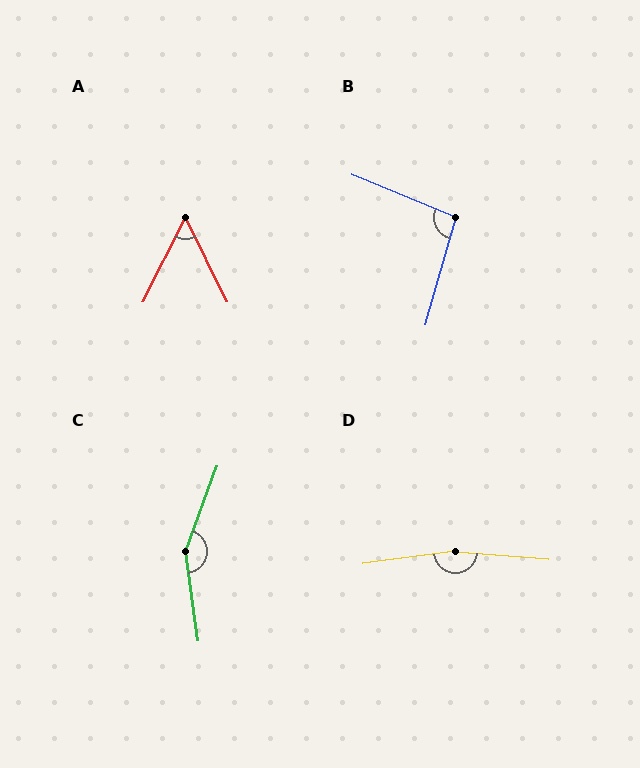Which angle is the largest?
D, at approximately 168 degrees.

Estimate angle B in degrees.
Approximately 97 degrees.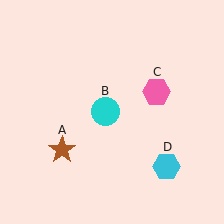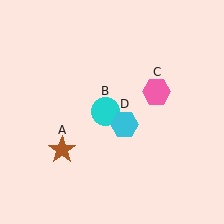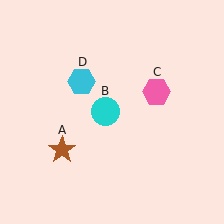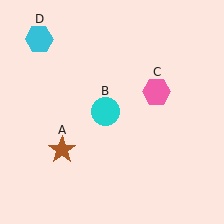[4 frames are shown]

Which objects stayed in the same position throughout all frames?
Brown star (object A) and cyan circle (object B) and pink hexagon (object C) remained stationary.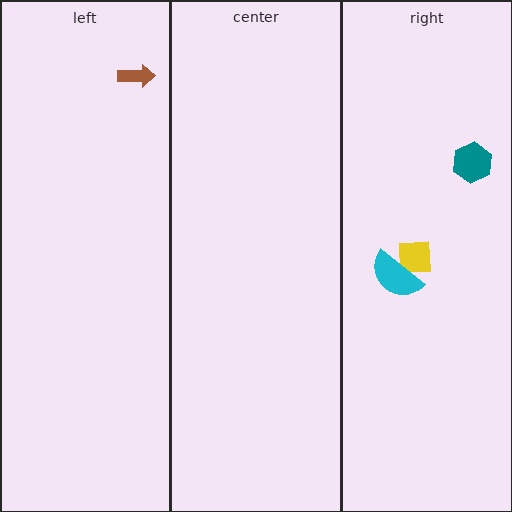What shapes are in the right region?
The teal hexagon, the yellow square, the cyan semicircle.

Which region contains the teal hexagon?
The right region.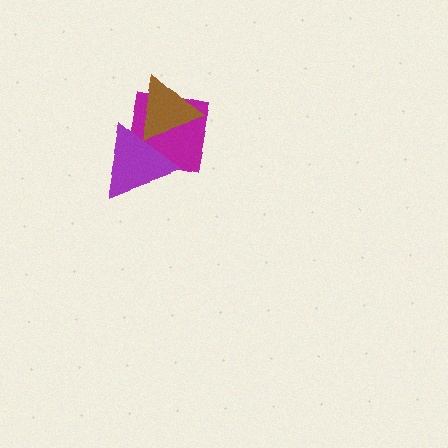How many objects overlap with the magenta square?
2 objects overlap with the magenta square.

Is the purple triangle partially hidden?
Yes, it is partially covered by another shape.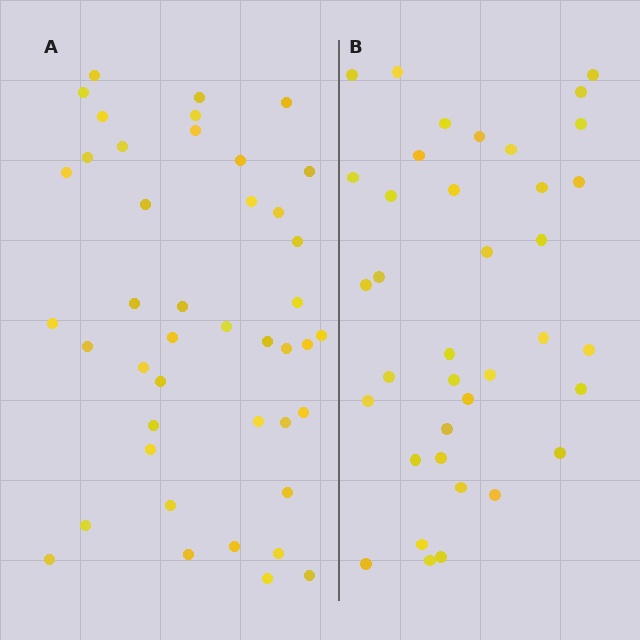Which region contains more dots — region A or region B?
Region A (the left region) has more dots.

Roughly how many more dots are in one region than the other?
Region A has about 6 more dots than region B.